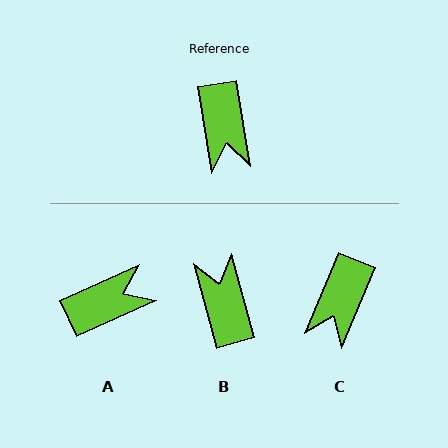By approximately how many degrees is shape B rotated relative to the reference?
Approximately 174 degrees clockwise.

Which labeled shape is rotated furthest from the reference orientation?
B, about 174 degrees away.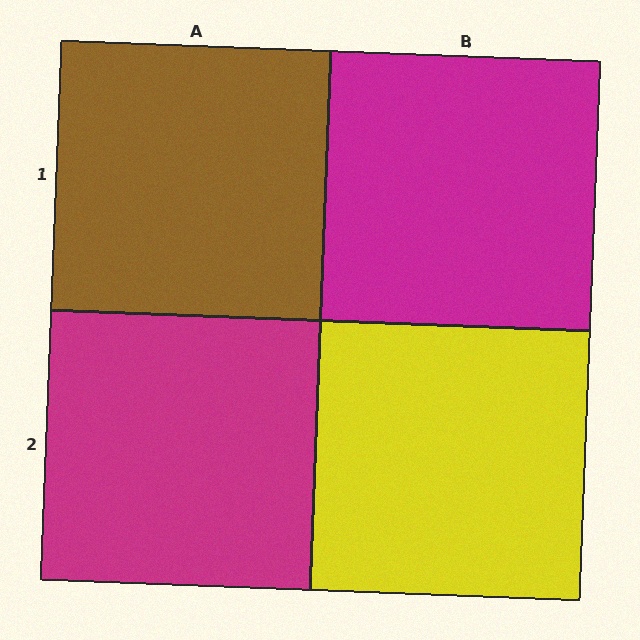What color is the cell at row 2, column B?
Yellow.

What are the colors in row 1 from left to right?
Brown, magenta.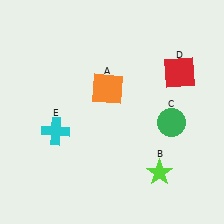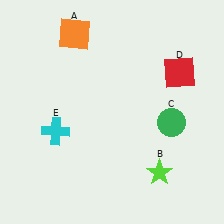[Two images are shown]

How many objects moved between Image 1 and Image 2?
1 object moved between the two images.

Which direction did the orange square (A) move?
The orange square (A) moved up.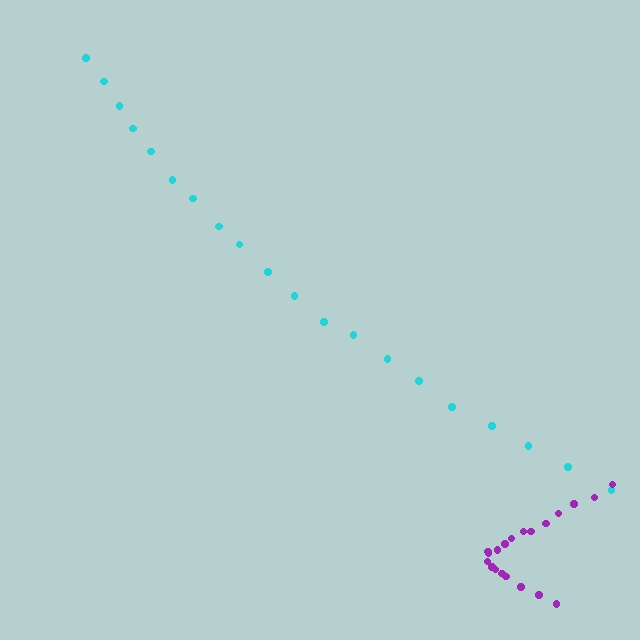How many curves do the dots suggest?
There are 2 distinct paths.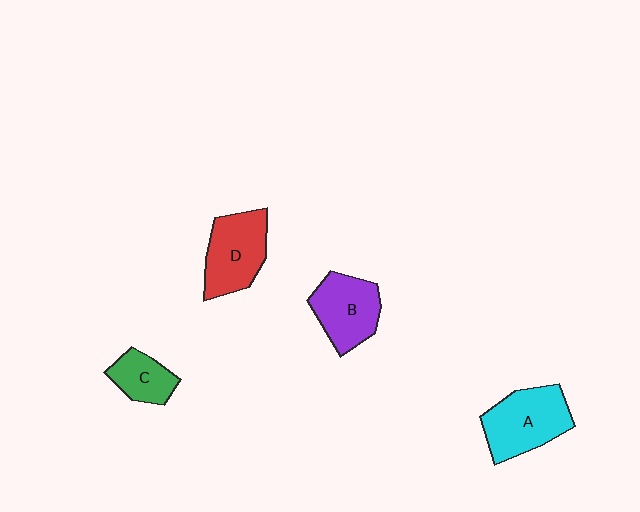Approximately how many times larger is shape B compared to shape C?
Approximately 1.6 times.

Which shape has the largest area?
Shape A (cyan).